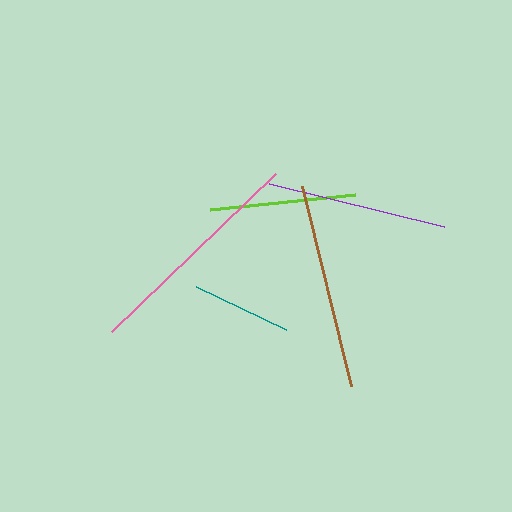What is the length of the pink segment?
The pink segment is approximately 228 pixels long.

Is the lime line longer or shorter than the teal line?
The lime line is longer than the teal line.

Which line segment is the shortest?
The teal line is the shortest at approximately 100 pixels.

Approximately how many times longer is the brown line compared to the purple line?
The brown line is approximately 1.1 times the length of the purple line.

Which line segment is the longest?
The pink line is the longest at approximately 228 pixels.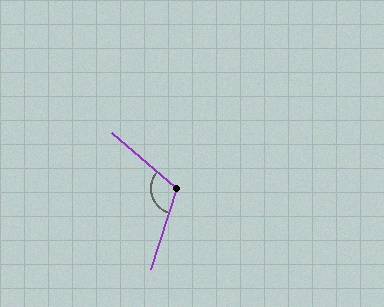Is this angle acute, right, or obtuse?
It is obtuse.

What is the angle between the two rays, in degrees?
Approximately 112 degrees.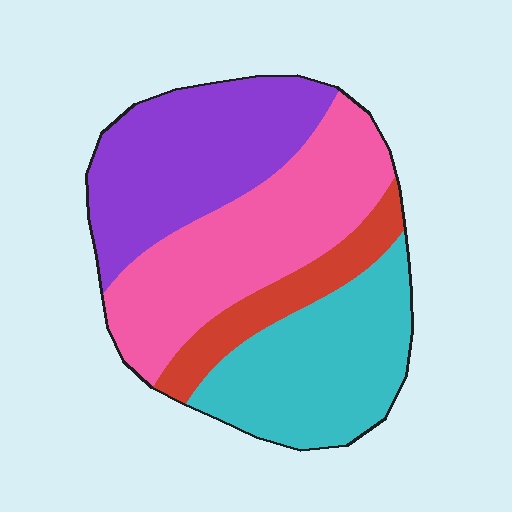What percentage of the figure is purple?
Purple takes up about one quarter (1/4) of the figure.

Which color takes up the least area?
Red, at roughly 10%.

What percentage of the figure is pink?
Pink takes up between a quarter and a half of the figure.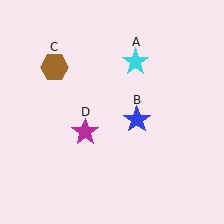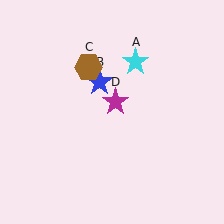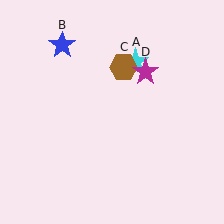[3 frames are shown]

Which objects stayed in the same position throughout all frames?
Cyan star (object A) remained stationary.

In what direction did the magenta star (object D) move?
The magenta star (object D) moved up and to the right.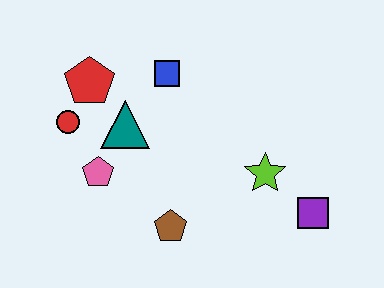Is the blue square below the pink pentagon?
No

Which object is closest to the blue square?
The teal triangle is closest to the blue square.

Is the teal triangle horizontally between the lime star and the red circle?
Yes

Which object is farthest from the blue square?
The purple square is farthest from the blue square.